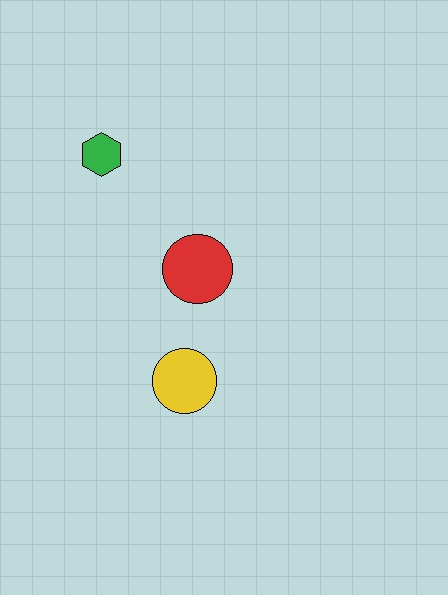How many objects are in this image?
There are 3 objects.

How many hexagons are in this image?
There is 1 hexagon.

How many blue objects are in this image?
There are no blue objects.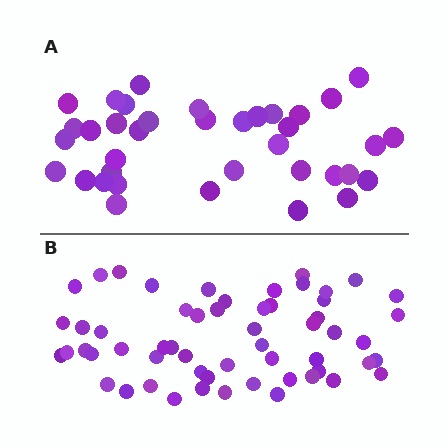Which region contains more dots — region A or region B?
Region B (the bottom region) has more dots.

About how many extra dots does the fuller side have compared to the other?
Region B has approximately 20 more dots than region A.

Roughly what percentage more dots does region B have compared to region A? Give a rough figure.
About 55% more.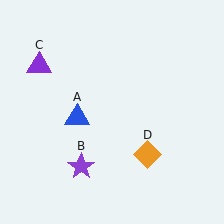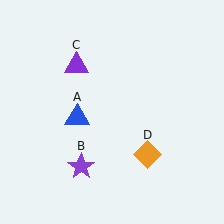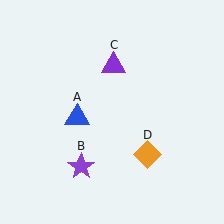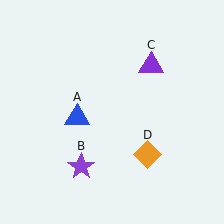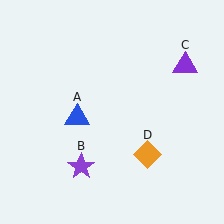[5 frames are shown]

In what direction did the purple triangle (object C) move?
The purple triangle (object C) moved right.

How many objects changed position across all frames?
1 object changed position: purple triangle (object C).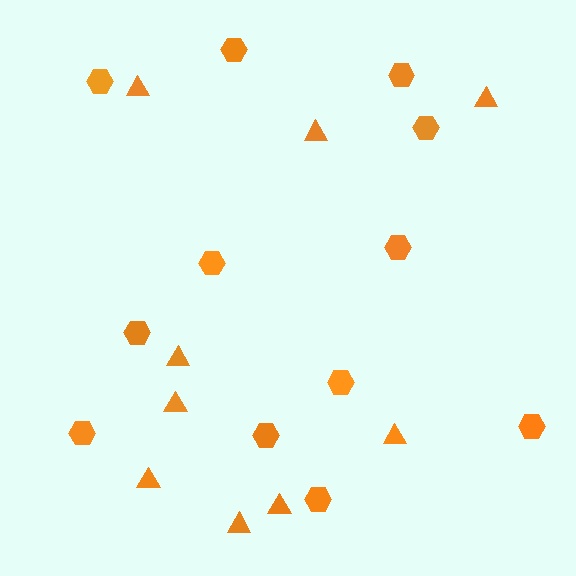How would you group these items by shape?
There are 2 groups: one group of triangles (9) and one group of hexagons (12).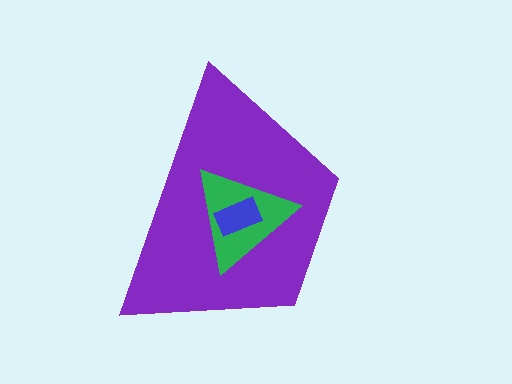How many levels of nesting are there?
3.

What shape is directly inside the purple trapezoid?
The green triangle.